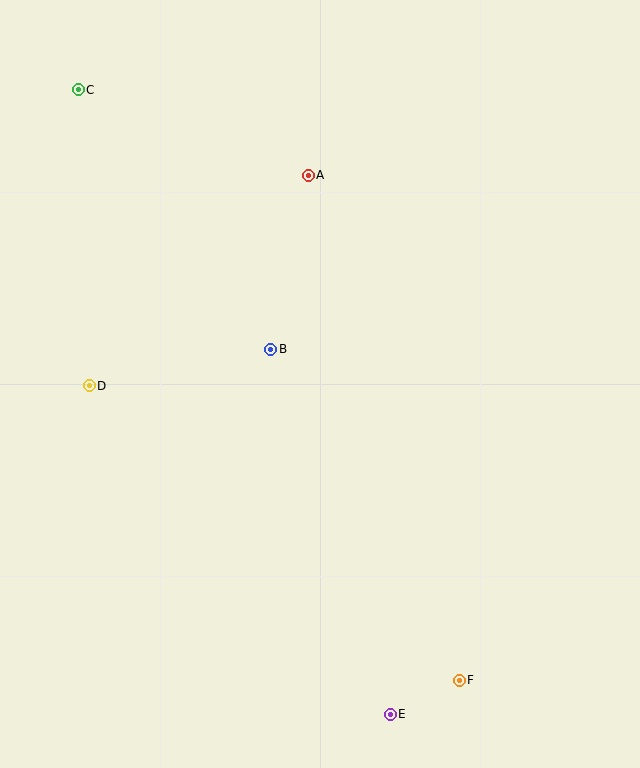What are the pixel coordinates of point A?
Point A is at (308, 175).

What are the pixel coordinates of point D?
Point D is at (89, 386).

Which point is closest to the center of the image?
Point B at (271, 350) is closest to the center.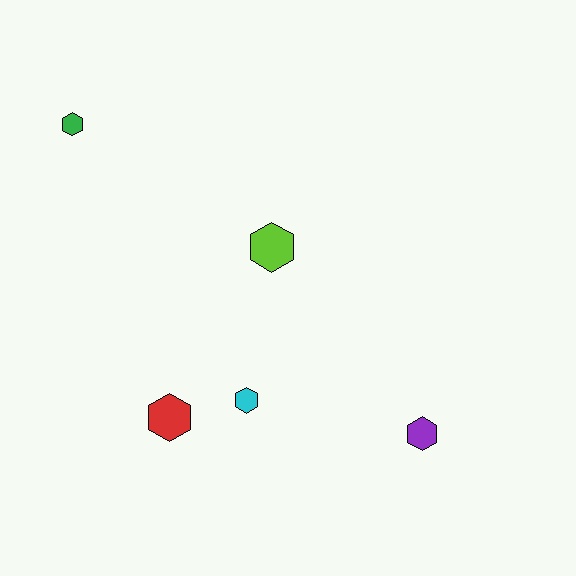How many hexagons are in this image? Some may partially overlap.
There are 5 hexagons.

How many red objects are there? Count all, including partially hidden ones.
There is 1 red object.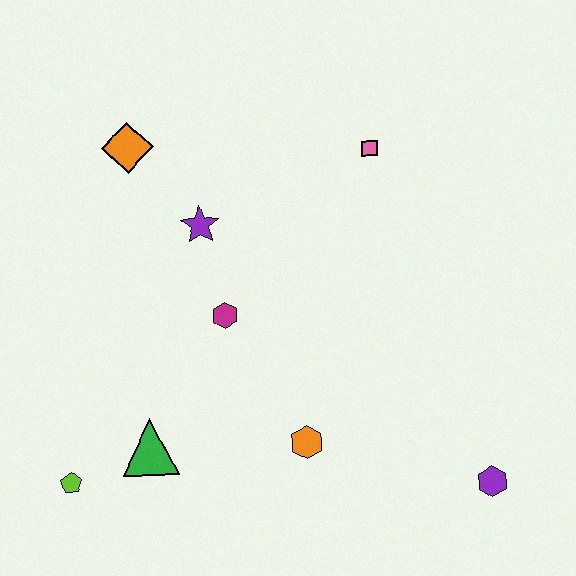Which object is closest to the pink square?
The purple star is closest to the pink square.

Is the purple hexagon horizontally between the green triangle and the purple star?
No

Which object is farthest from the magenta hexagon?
The purple hexagon is farthest from the magenta hexagon.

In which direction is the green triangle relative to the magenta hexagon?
The green triangle is below the magenta hexagon.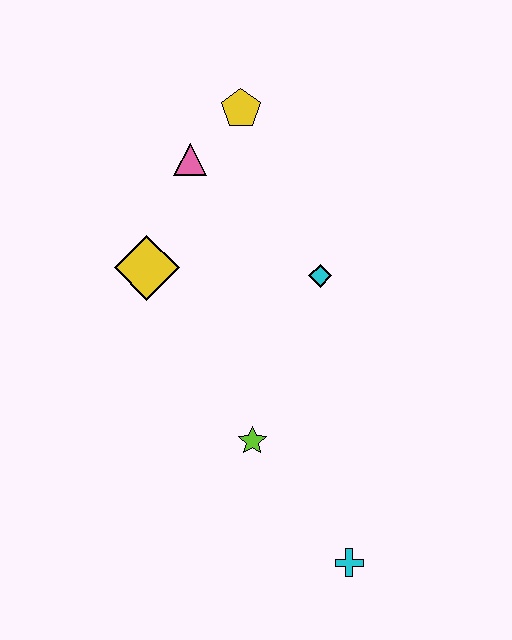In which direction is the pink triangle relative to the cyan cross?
The pink triangle is above the cyan cross.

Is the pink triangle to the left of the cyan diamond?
Yes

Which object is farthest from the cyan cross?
The yellow pentagon is farthest from the cyan cross.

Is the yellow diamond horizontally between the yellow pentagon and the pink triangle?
No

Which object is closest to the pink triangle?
The yellow pentagon is closest to the pink triangle.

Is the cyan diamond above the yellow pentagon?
No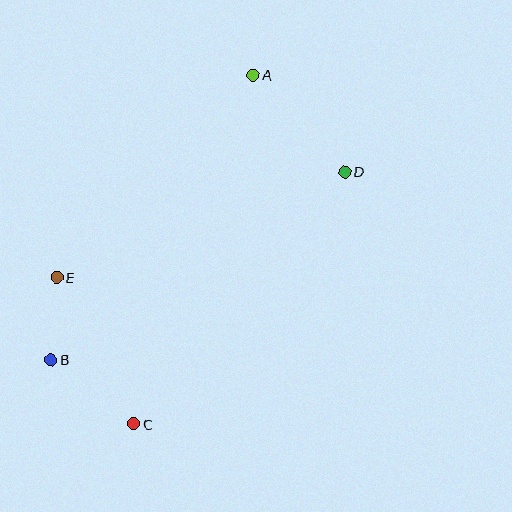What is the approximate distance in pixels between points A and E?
The distance between A and E is approximately 282 pixels.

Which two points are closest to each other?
Points B and E are closest to each other.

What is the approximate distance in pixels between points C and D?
The distance between C and D is approximately 328 pixels.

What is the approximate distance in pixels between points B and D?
The distance between B and D is approximately 349 pixels.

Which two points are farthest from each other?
Points A and C are farthest from each other.